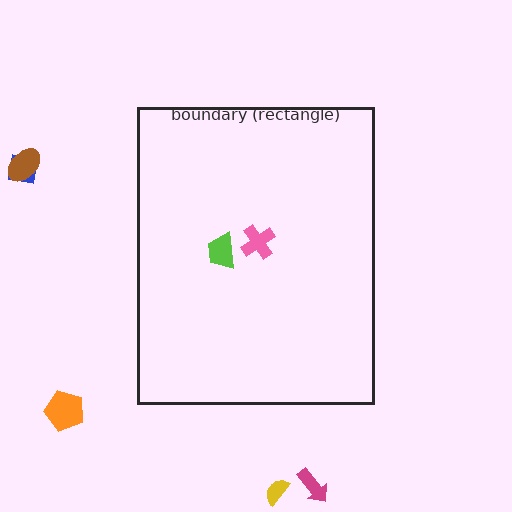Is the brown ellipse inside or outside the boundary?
Outside.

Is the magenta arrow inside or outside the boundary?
Outside.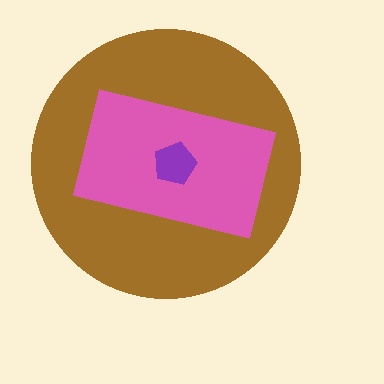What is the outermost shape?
The brown circle.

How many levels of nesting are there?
3.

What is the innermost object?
The purple pentagon.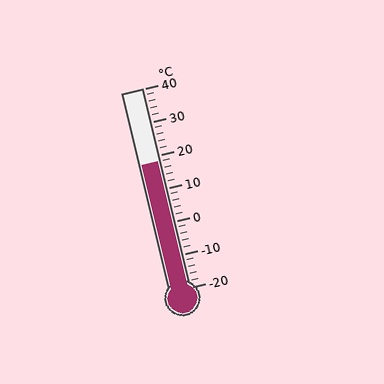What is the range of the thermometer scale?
The thermometer scale ranges from -20°C to 40°C.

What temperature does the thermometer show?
The thermometer shows approximately 18°C.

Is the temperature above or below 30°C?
The temperature is below 30°C.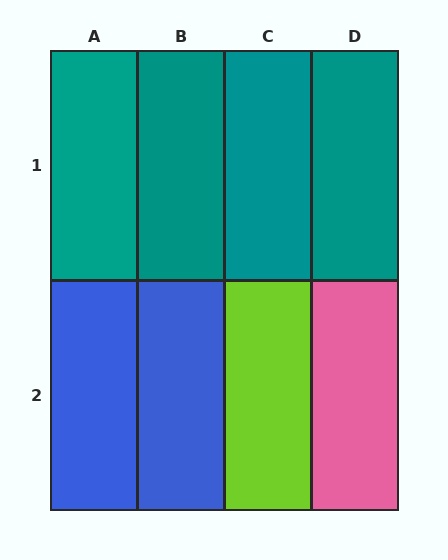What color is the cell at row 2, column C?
Lime.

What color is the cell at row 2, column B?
Blue.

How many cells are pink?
1 cell is pink.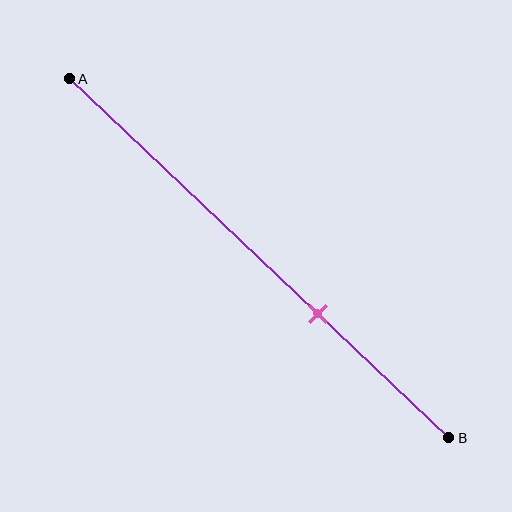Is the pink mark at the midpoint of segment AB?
No, the mark is at about 65% from A, not at the 50% midpoint.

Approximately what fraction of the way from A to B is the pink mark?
The pink mark is approximately 65% of the way from A to B.